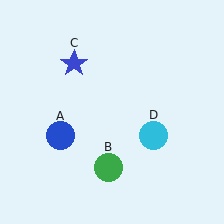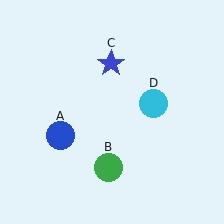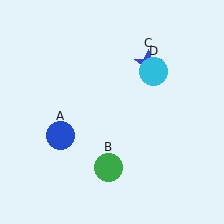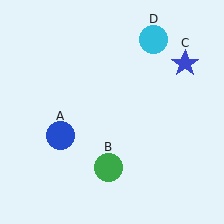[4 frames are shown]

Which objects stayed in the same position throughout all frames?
Blue circle (object A) and green circle (object B) remained stationary.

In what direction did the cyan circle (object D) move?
The cyan circle (object D) moved up.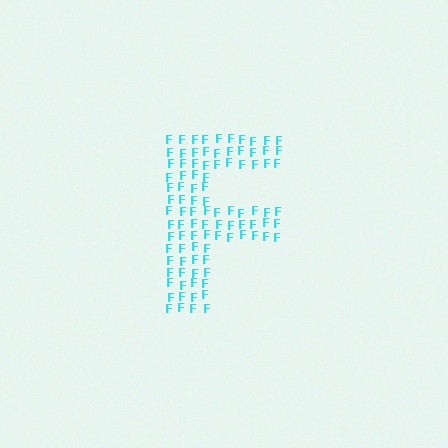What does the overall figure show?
The overall figure shows the letter F.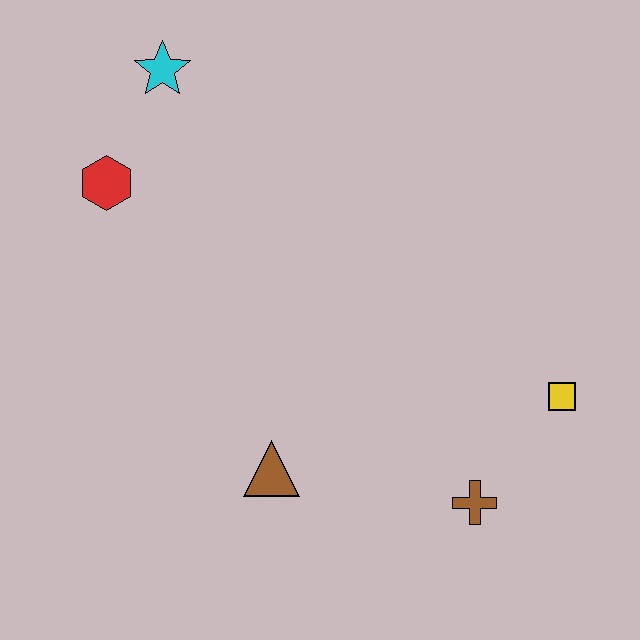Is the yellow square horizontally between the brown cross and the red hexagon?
No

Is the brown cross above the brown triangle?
No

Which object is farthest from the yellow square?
The cyan star is farthest from the yellow square.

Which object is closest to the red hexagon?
The cyan star is closest to the red hexagon.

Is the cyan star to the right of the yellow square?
No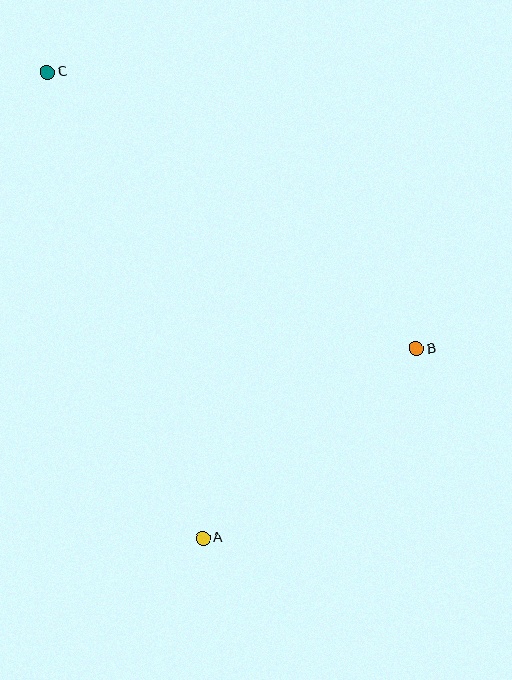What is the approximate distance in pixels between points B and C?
The distance between B and C is approximately 461 pixels.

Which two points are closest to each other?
Points A and B are closest to each other.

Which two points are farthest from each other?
Points A and C are farthest from each other.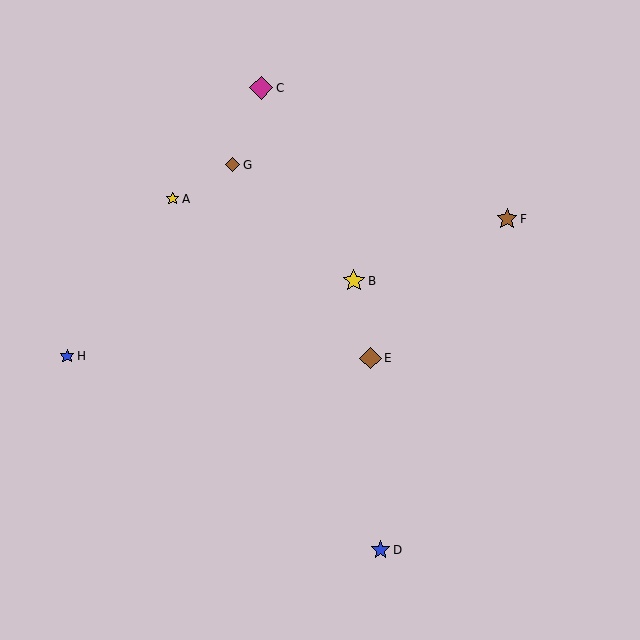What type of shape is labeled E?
Shape E is a brown diamond.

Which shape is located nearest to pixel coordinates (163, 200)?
The yellow star (labeled A) at (173, 199) is nearest to that location.